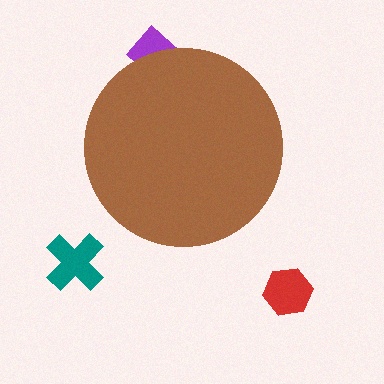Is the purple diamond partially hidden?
Yes, the purple diamond is partially hidden behind the brown circle.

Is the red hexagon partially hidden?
No, the red hexagon is fully visible.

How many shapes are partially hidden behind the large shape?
1 shape is partially hidden.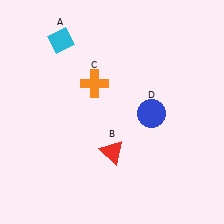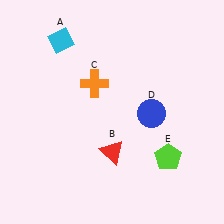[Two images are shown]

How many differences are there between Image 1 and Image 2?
There is 1 difference between the two images.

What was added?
A lime pentagon (E) was added in Image 2.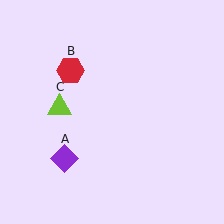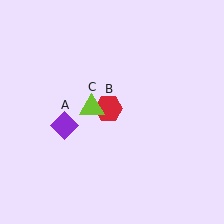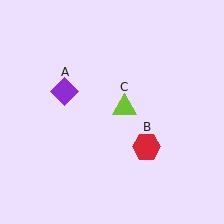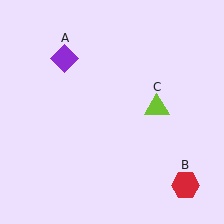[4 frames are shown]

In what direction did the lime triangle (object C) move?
The lime triangle (object C) moved right.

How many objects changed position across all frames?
3 objects changed position: purple diamond (object A), red hexagon (object B), lime triangle (object C).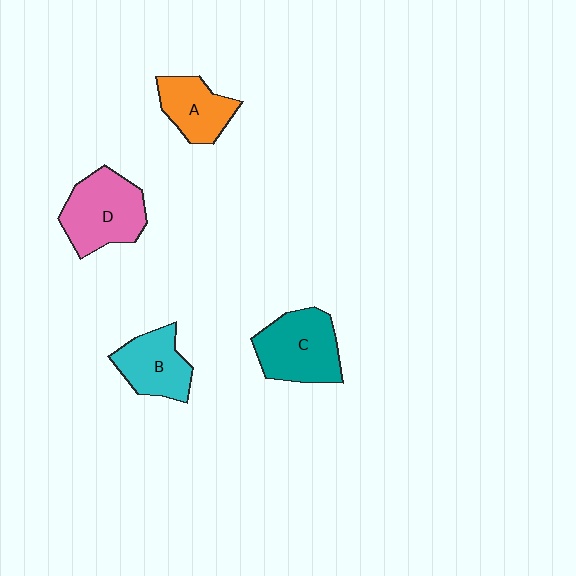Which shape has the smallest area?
Shape A (orange).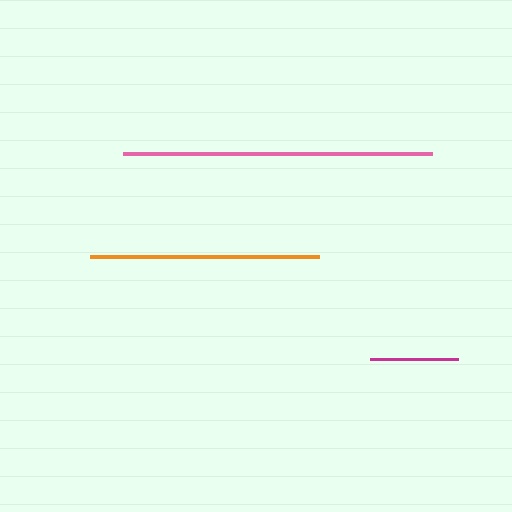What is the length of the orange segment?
The orange segment is approximately 229 pixels long.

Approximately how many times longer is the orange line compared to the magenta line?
The orange line is approximately 2.6 times the length of the magenta line.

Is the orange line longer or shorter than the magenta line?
The orange line is longer than the magenta line.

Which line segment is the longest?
The pink line is the longest at approximately 309 pixels.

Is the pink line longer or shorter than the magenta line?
The pink line is longer than the magenta line.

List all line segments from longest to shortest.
From longest to shortest: pink, orange, magenta.